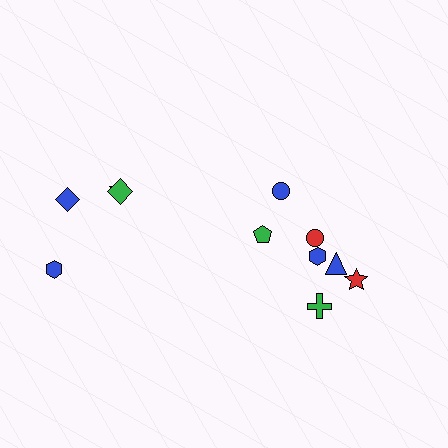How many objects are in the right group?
There are 7 objects.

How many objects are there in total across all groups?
There are 11 objects.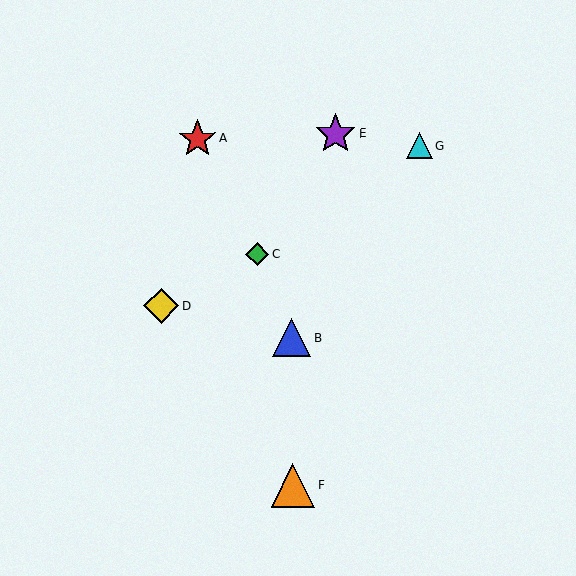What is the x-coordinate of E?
Object E is at x≈335.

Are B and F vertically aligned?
Yes, both are at x≈292.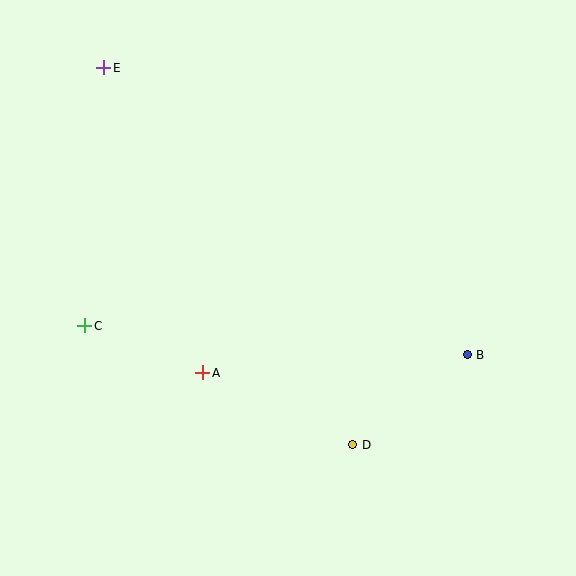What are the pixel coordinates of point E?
Point E is at (104, 68).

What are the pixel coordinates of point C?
Point C is at (85, 326).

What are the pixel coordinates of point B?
Point B is at (467, 355).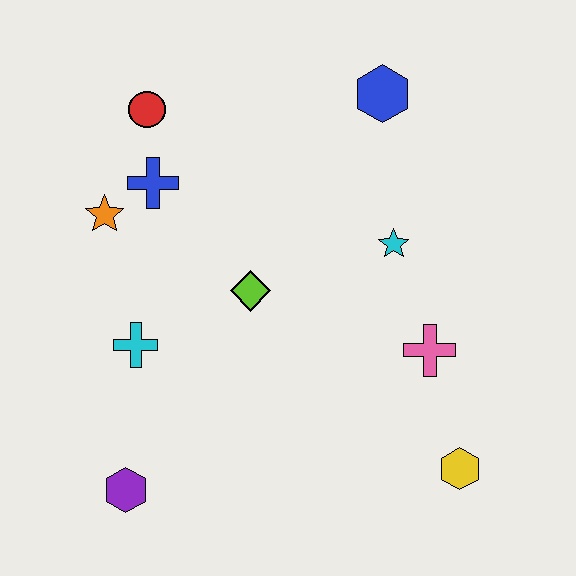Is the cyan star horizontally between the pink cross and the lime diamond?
Yes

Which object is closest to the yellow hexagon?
The pink cross is closest to the yellow hexagon.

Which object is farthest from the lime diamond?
The yellow hexagon is farthest from the lime diamond.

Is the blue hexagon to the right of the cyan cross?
Yes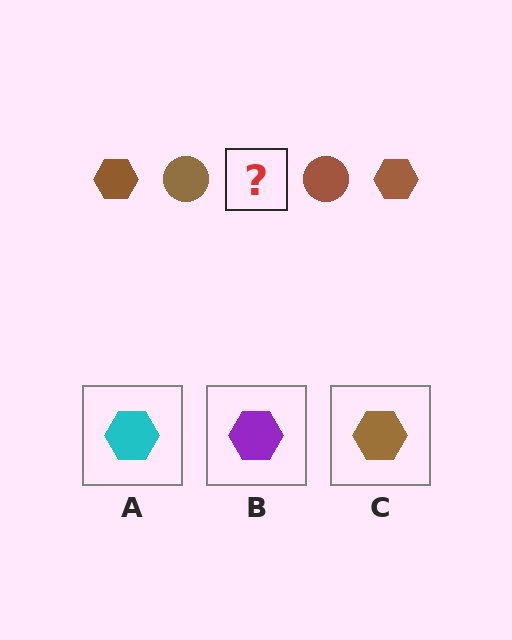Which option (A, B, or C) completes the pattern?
C.